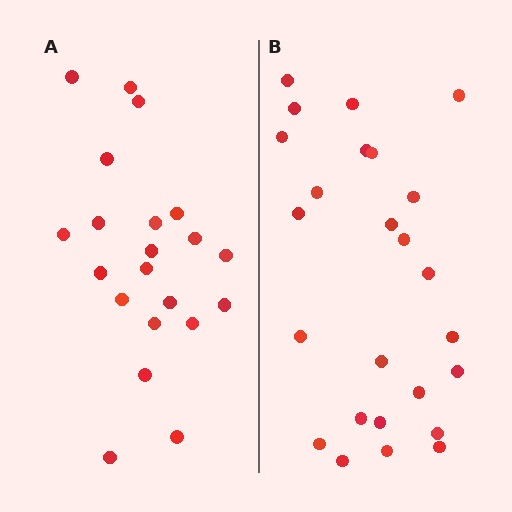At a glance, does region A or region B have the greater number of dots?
Region B (the right region) has more dots.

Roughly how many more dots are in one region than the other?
Region B has about 4 more dots than region A.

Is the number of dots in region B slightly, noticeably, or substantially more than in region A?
Region B has only slightly more — the two regions are fairly close. The ratio is roughly 1.2 to 1.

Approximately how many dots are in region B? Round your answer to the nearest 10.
About 20 dots. (The exact count is 25, which rounds to 20.)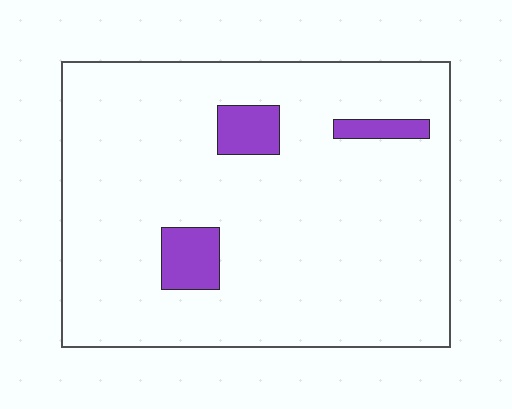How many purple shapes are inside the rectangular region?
3.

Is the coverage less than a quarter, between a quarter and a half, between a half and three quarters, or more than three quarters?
Less than a quarter.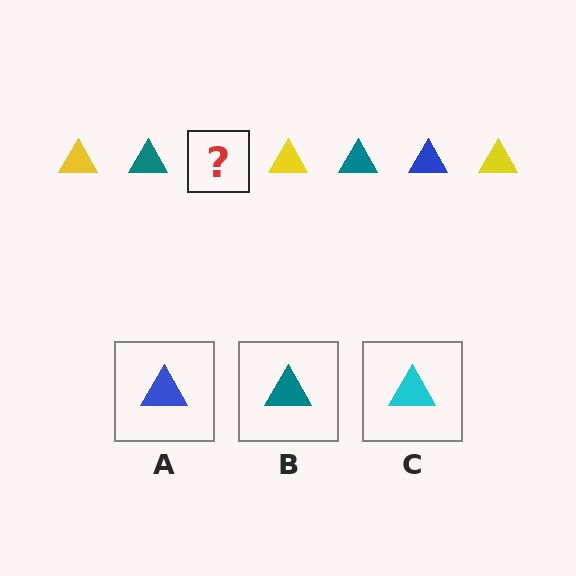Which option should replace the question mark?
Option A.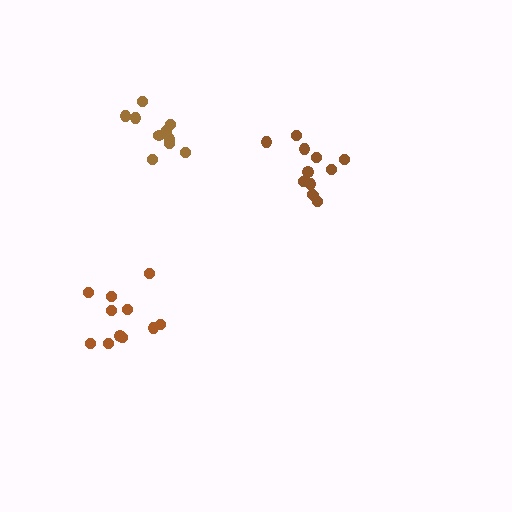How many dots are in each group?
Group 1: 12 dots, Group 2: 10 dots, Group 3: 11 dots (33 total).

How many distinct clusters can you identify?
There are 3 distinct clusters.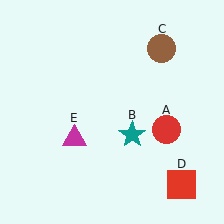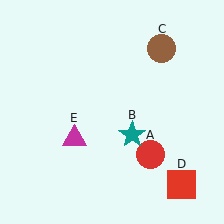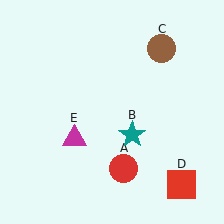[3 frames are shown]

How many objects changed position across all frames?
1 object changed position: red circle (object A).